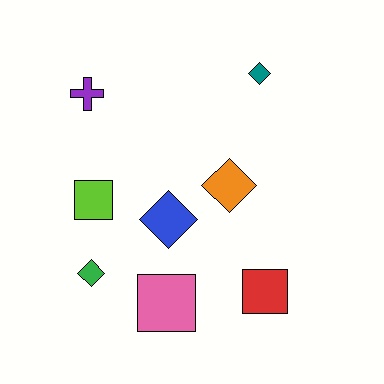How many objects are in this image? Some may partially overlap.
There are 8 objects.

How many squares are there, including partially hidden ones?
There are 3 squares.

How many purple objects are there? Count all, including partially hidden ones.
There is 1 purple object.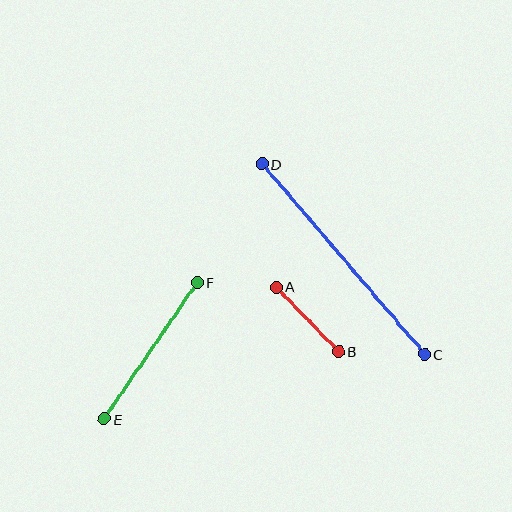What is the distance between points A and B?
The distance is approximately 90 pixels.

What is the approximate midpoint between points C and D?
The midpoint is at approximately (343, 259) pixels.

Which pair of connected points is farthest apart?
Points C and D are farthest apart.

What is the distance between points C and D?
The distance is approximately 251 pixels.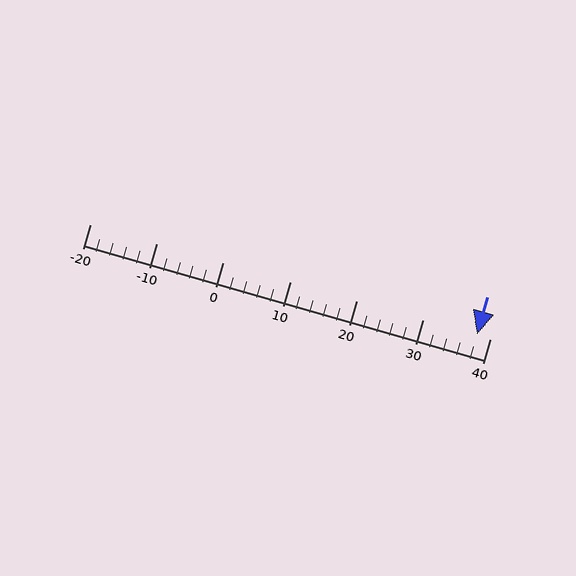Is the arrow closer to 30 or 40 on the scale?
The arrow is closer to 40.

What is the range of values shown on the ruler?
The ruler shows values from -20 to 40.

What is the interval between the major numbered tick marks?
The major tick marks are spaced 10 units apart.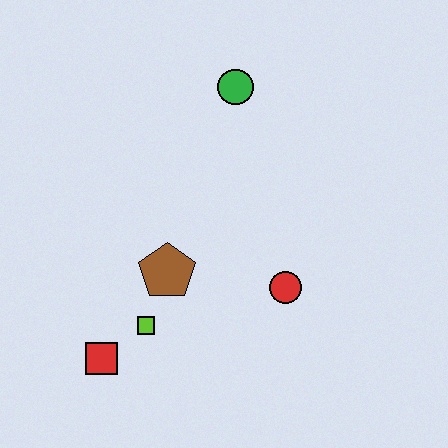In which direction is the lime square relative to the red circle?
The lime square is to the left of the red circle.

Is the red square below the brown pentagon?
Yes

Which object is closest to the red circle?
The brown pentagon is closest to the red circle.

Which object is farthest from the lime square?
The green circle is farthest from the lime square.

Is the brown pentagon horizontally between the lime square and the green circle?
Yes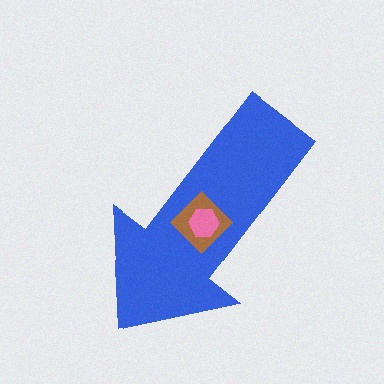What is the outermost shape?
The blue arrow.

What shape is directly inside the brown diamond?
The pink hexagon.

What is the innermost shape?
The pink hexagon.